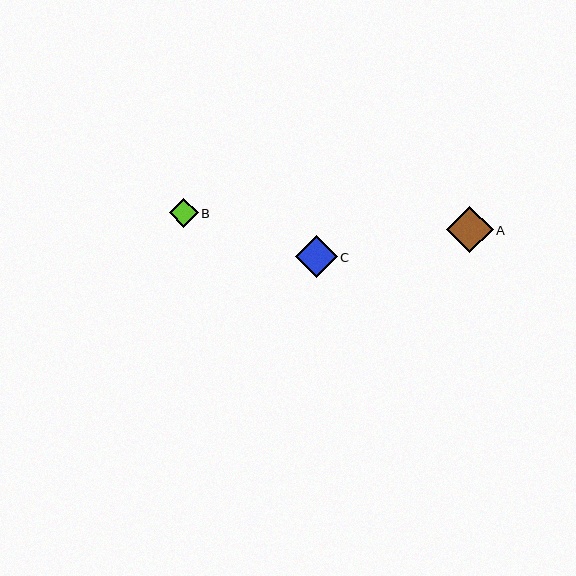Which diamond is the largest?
Diamond A is the largest with a size of approximately 46 pixels.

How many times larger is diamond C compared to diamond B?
Diamond C is approximately 1.4 times the size of diamond B.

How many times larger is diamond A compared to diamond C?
Diamond A is approximately 1.1 times the size of diamond C.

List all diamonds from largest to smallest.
From largest to smallest: A, C, B.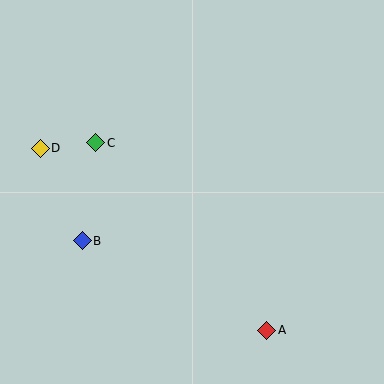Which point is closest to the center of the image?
Point C at (96, 143) is closest to the center.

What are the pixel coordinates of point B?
Point B is at (82, 241).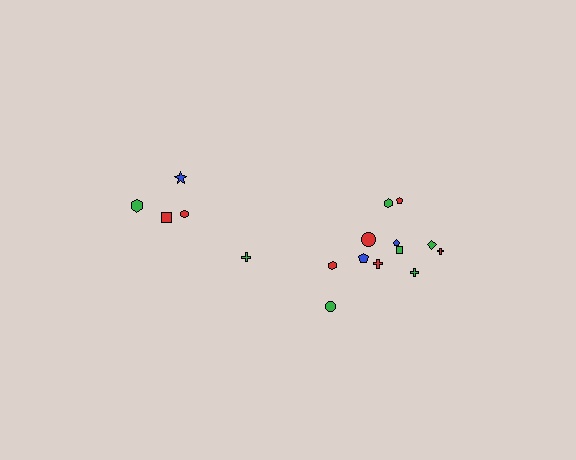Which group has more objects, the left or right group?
The right group.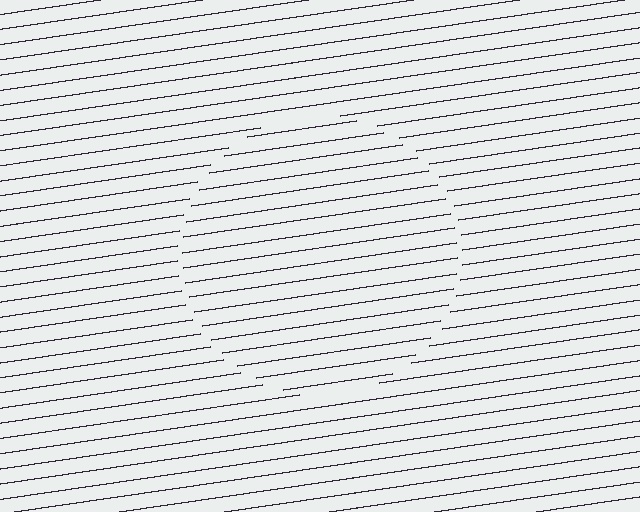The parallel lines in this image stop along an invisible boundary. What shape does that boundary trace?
An illusory circle. The interior of the shape contains the same grating, shifted by half a period — the contour is defined by the phase discontinuity where line-ends from the inner and outer gratings abut.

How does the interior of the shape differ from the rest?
The interior of the shape contains the same grating, shifted by half a period — the contour is defined by the phase discontinuity where line-ends from the inner and outer gratings abut.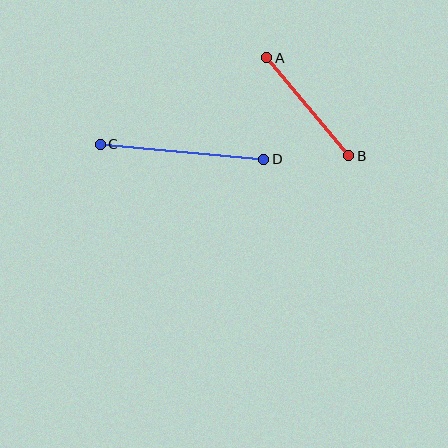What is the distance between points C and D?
The distance is approximately 164 pixels.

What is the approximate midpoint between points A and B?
The midpoint is at approximately (308, 107) pixels.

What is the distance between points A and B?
The distance is approximately 128 pixels.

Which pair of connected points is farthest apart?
Points C and D are farthest apart.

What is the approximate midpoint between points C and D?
The midpoint is at approximately (182, 152) pixels.